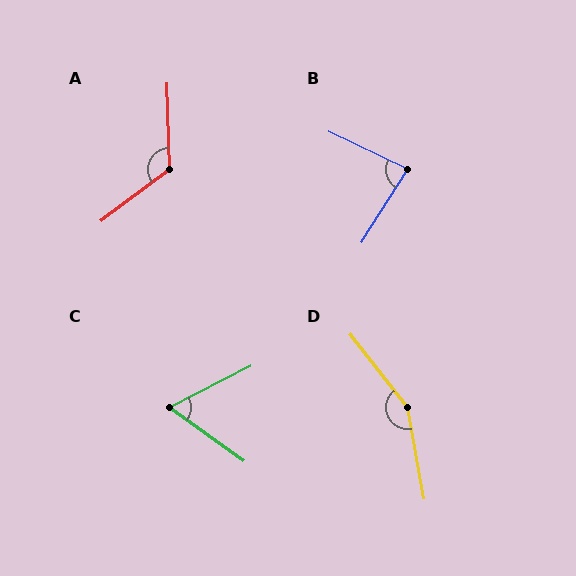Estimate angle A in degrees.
Approximately 125 degrees.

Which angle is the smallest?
C, at approximately 63 degrees.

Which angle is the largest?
D, at approximately 152 degrees.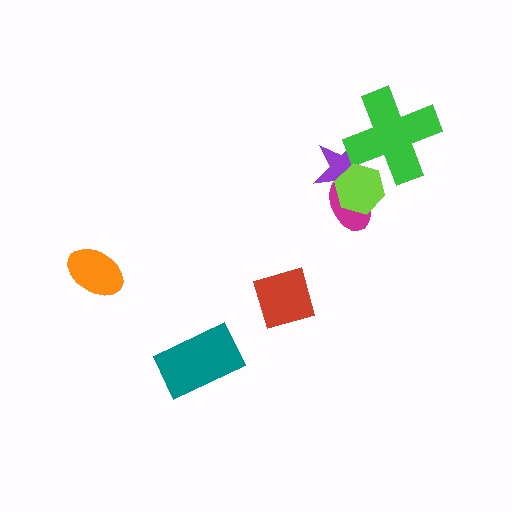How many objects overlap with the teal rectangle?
0 objects overlap with the teal rectangle.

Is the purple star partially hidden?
Yes, it is partially covered by another shape.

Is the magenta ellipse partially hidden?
Yes, it is partially covered by another shape.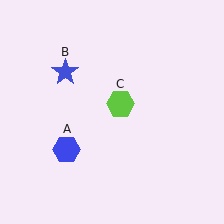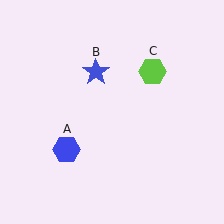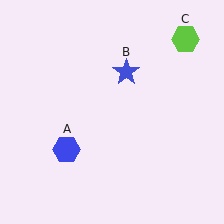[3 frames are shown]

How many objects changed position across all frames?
2 objects changed position: blue star (object B), lime hexagon (object C).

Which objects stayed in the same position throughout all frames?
Blue hexagon (object A) remained stationary.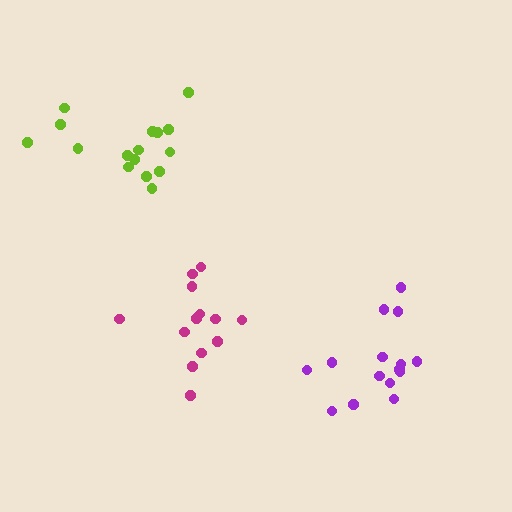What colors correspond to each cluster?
The clusters are colored: magenta, lime, purple.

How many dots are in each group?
Group 1: 13 dots, Group 2: 16 dots, Group 3: 15 dots (44 total).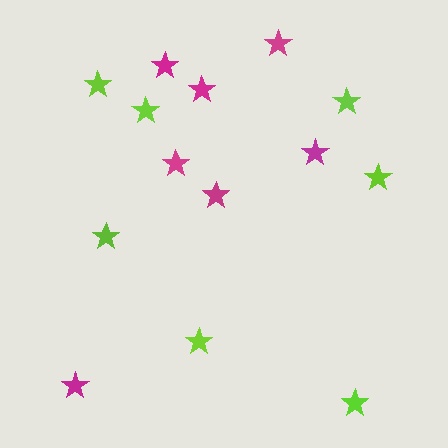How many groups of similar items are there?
There are 2 groups: one group of lime stars (7) and one group of magenta stars (7).